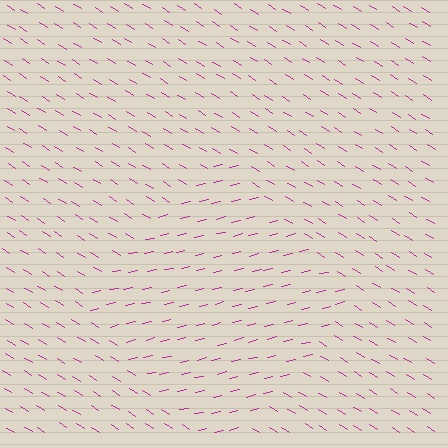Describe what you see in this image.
The image is filled with small magenta line segments. A diamond region in the image has lines oriented differently from the surrounding lines, creating a visible texture boundary.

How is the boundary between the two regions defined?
The boundary is defined purely by a change in line orientation (approximately 45 degrees difference). All lines are the same color and thickness.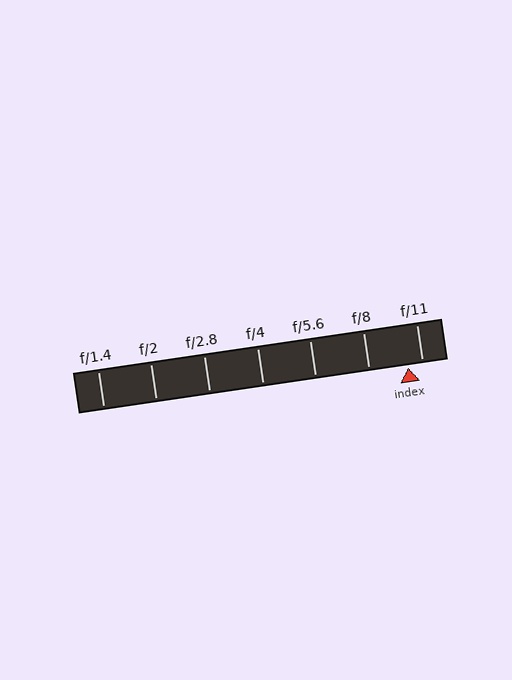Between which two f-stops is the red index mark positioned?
The index mark is between f/8 and f/11.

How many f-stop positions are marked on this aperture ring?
There are 7 f-stop positions marked.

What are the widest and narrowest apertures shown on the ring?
The widest aperture shown is f/1.4 and the narrowest is f/11.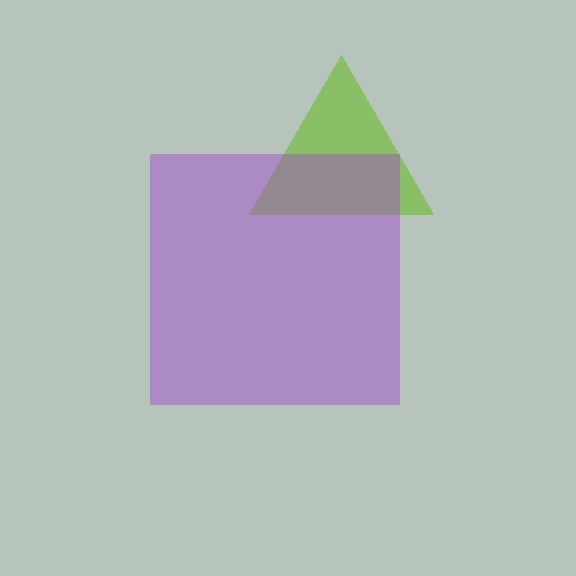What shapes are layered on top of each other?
The layered shapes are: a lime triangle, a purple square.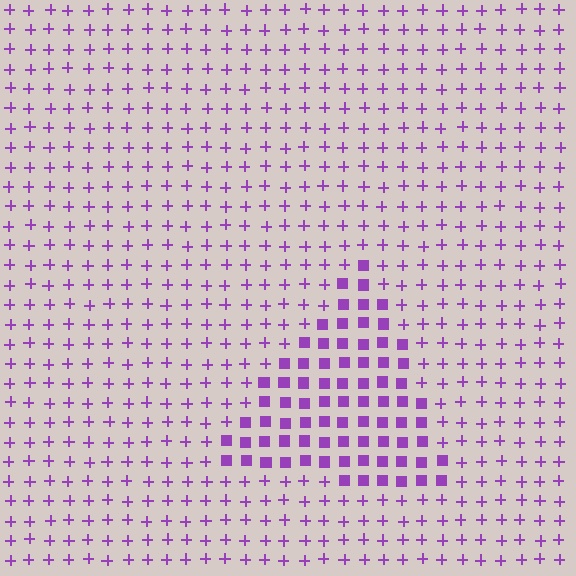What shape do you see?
I see a triangle.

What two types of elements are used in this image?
The image uses squares inside the triangle region and plus signs outside it.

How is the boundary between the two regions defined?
The boundary is defined by a change in element shape: squares inside vs. plus signs outside. All elements share the same color and spacing.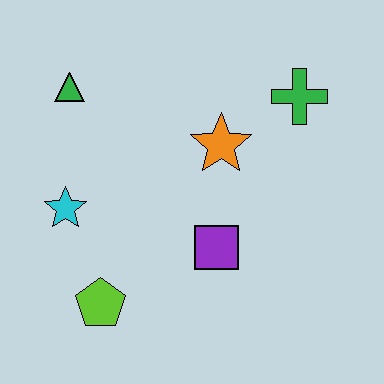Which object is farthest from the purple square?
The green triangle is farthest from the purple square.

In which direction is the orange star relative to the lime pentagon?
The orange star is above the lime pentagon.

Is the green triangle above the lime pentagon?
Yes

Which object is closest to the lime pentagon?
The cyan star is closest to the lime pentagon.